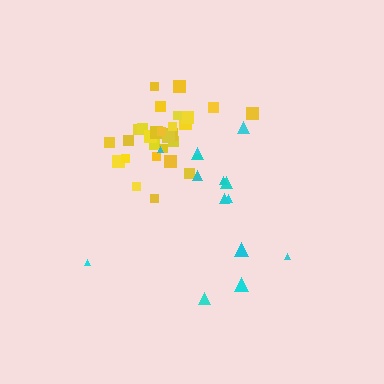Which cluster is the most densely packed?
Yellow.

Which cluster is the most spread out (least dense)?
Cyan.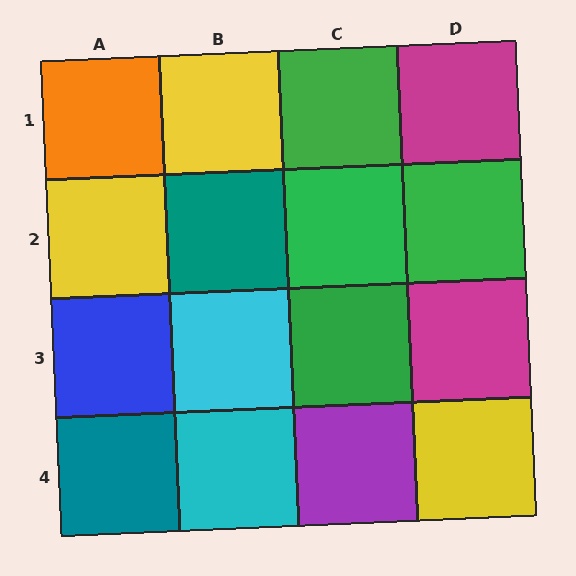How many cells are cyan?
2 cells are cyan.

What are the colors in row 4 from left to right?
Teal, cyan, purple, yellow.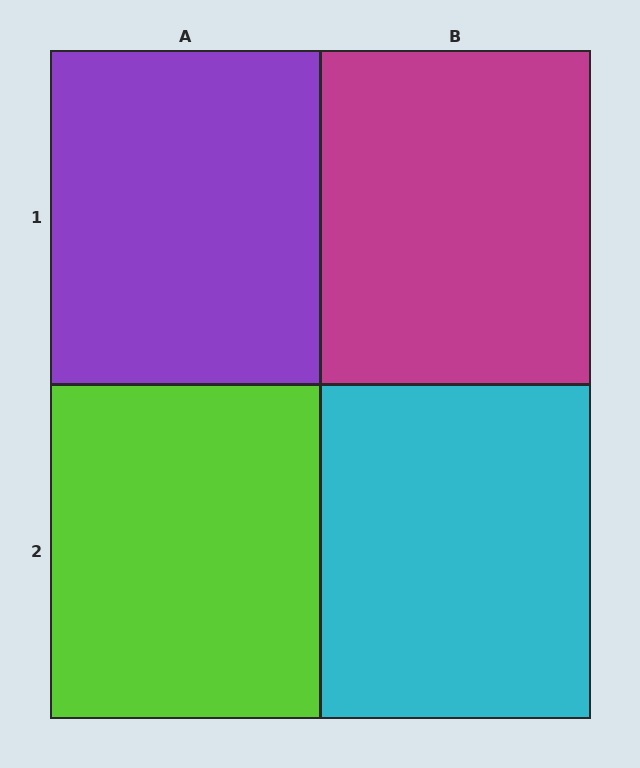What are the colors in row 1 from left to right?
Purple, magenta.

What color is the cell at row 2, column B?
Cyan.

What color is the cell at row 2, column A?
Lime.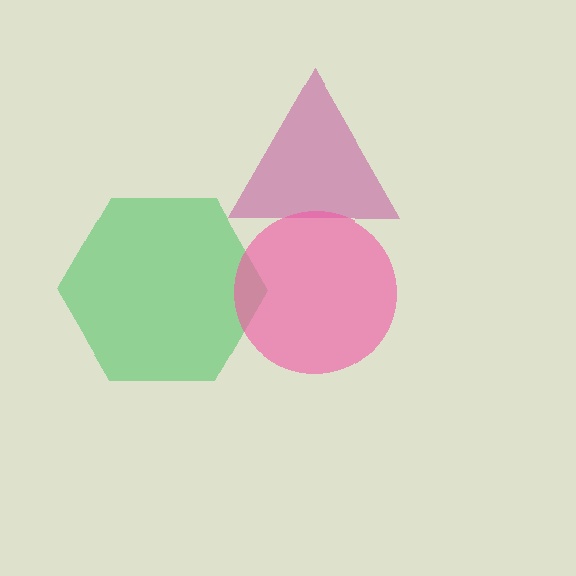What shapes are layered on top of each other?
The layered shapes are: a magenta triangle, a green hexagon, a pink circle.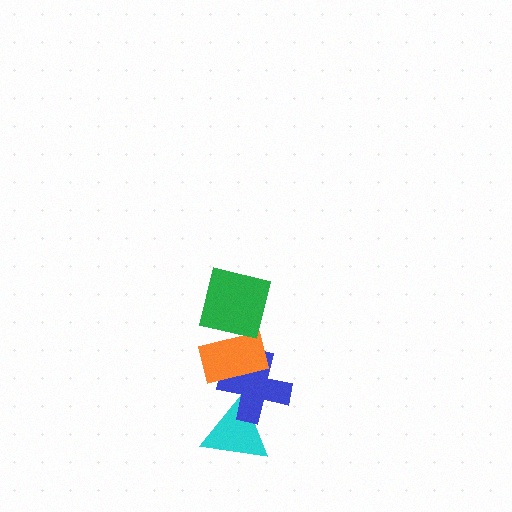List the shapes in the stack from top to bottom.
From top to bottom: the green square, the orange rectangle, the blue cross, the cyan triangle.